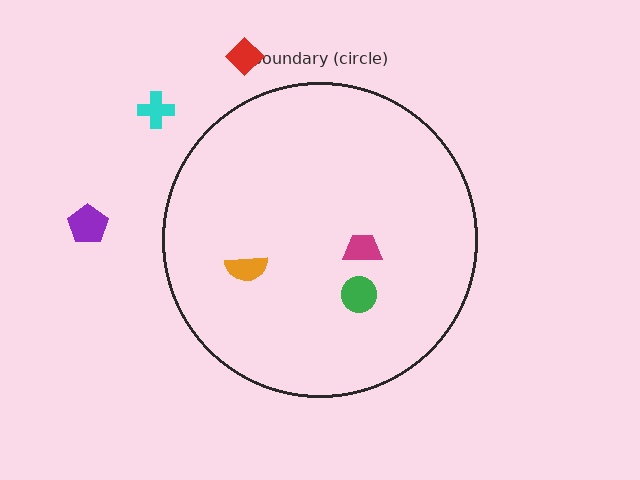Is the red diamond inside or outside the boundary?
Outside.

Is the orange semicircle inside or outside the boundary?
Inside.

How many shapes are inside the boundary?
3 inside, 3 outside.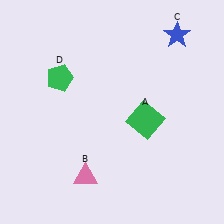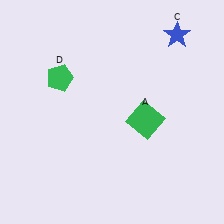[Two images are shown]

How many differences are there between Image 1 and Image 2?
There is 1 difference between the two images.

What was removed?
The pink triangle (B) was removed in Image 2.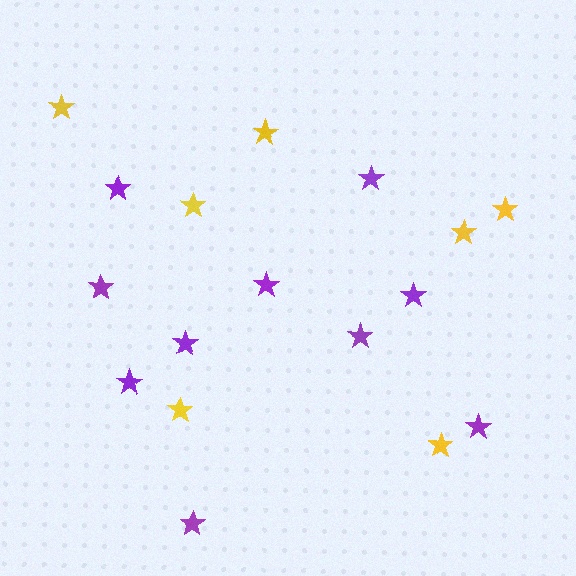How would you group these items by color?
There are 2 groups: one group of yellow stars (7) and one group of purple stars (10).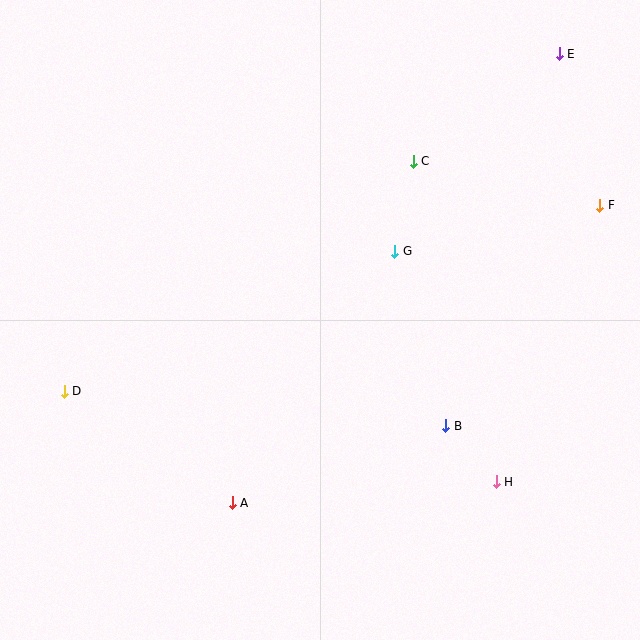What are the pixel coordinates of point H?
Point H is at (496, 482).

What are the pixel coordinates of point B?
Point B is at (446, 426).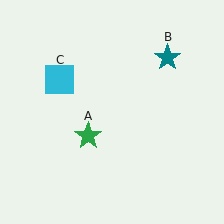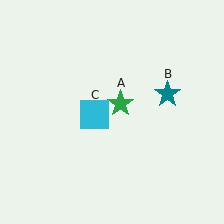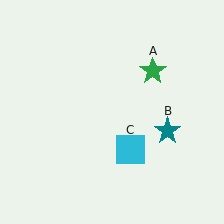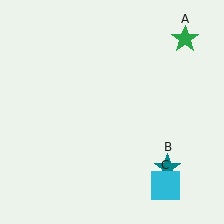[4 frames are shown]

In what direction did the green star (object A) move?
The green star (object A) moved up and to the right.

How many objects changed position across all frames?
3 objects changed position: green star (object A), teal star (object B), cyan square (object C).